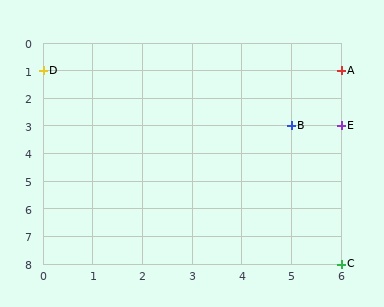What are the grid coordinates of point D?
Point D is at grid coordinates (0, 1).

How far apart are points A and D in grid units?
Points A and D are 6 columns apart.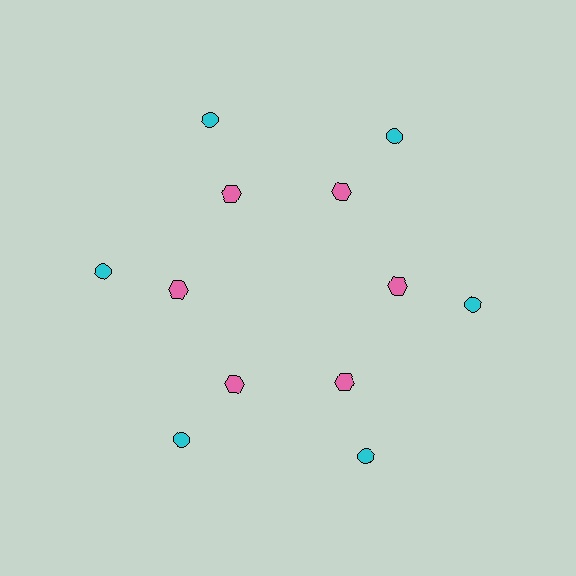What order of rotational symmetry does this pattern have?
This pattern has 6-fold rotational symmetry.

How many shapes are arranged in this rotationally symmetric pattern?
There are 12 shapes, arranged in 6 groups of 2.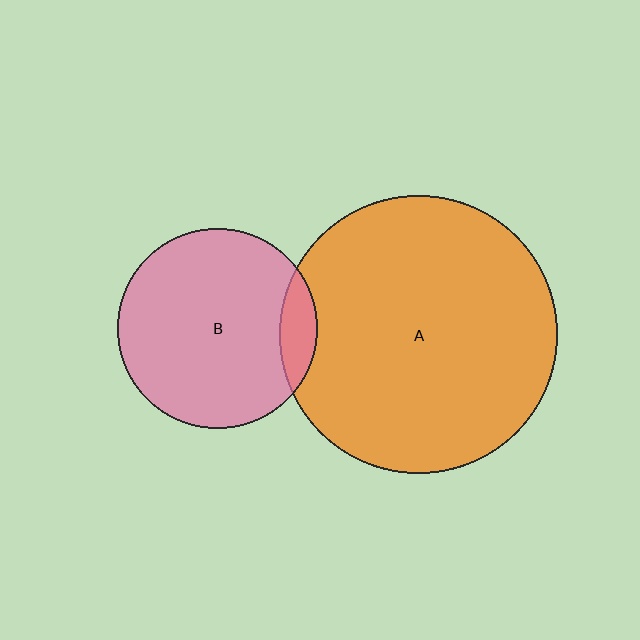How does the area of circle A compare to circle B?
Approximately 1.9 times.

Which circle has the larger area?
Circle A (orange).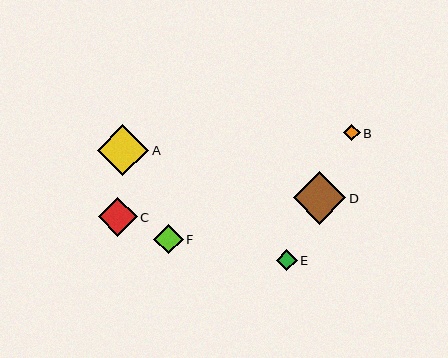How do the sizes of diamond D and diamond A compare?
Diamond D and diamond A are approximately the same size.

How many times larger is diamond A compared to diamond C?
Diamond A is approximately 1.3 times the size of diamond C.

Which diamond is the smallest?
Diamond B is the smallest with a size of approximately 17 pixels.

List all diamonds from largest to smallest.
From largest to smallest: D, A, C, F, E, B.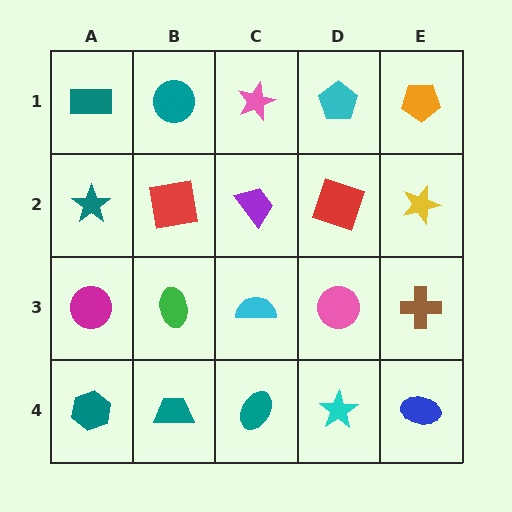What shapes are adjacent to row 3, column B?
A red square (row 2, column B), a teal trapezoid (row 4, column B), a magenta circle (row 3, column A), a cyan semicircle (row 3, column C).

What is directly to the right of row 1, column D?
An orange pentagon.